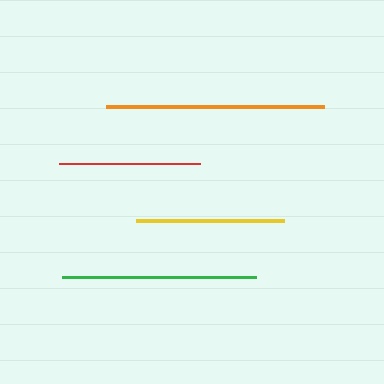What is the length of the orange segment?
The orange segment is approximately 218 pixels long.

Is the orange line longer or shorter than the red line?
The orange line is longer than the red line.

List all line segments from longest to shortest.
From longest to shortest: orange, green, yellow, red.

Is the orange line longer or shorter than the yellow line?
The orange line is longer than the yellow line.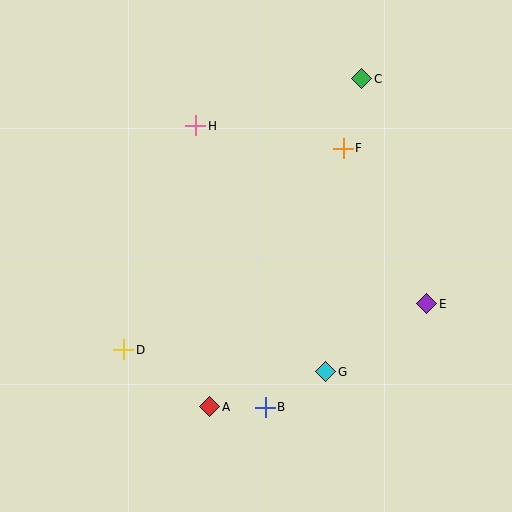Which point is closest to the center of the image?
Point G at (326, 372) is closest to the center.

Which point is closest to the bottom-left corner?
Point D is closest to the bottom-left corner.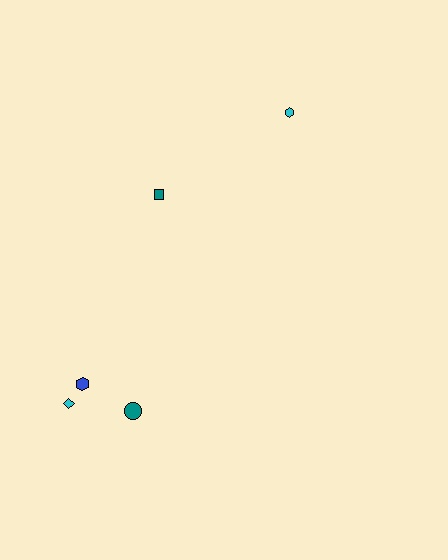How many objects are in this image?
There are 5 objects.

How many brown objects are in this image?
There are no brown objects.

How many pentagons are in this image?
There are no pentagons.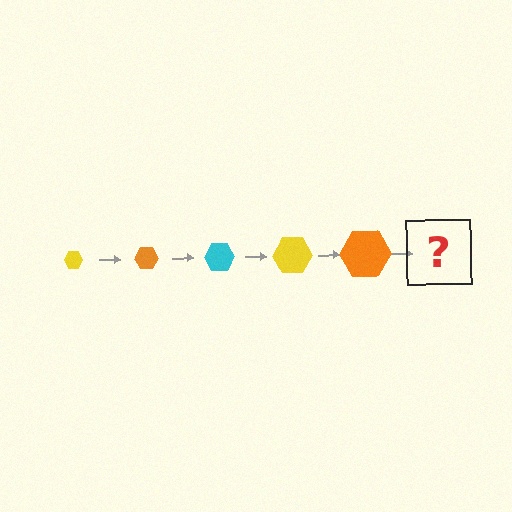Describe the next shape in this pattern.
It should be a cyan hexagon, larger than the previous one.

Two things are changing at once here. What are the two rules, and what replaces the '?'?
The two rules are that the hexagon grows larger each step and the color cycles through yellow, orange, and cyan. The '?' should be a cyan hexagon, larger than the previous one.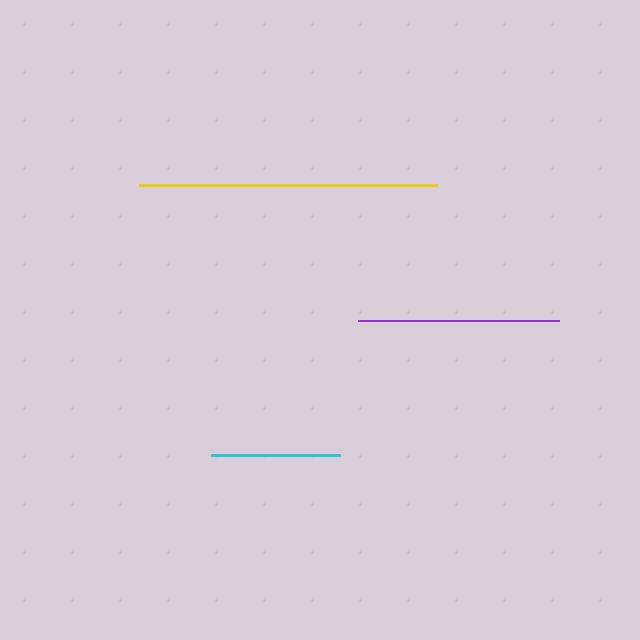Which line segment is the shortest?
The cyan line is the shortest at approximately 129 pixels.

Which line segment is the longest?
The yellow line is the longest at approximately 298 pixels.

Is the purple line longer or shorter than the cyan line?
The purple line is longer than the cyan line.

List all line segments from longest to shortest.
From longest to shortest: yellow, purple, cyan.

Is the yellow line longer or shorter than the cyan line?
The yellow line is longer than the cyan line.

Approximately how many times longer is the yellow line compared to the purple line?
The yellow line is approximately 1.5 times the length of the purple line.